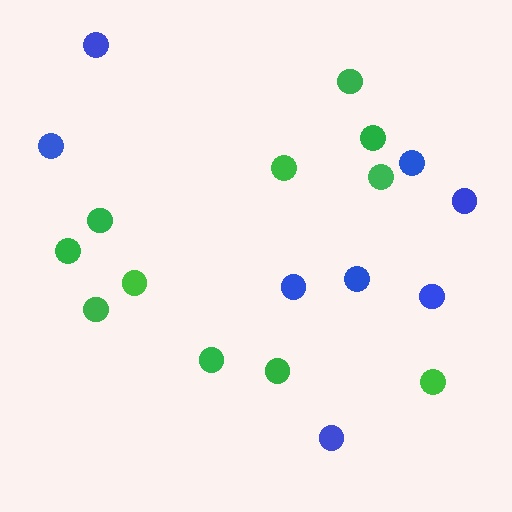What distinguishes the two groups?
There are 2 groups: one group of green circles (11) and one group of blue circles (8).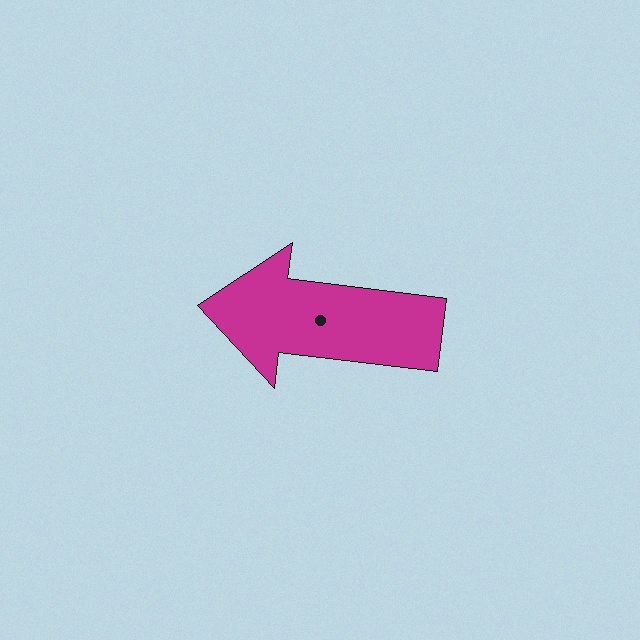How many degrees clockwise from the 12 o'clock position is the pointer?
Approximately 277 degrees.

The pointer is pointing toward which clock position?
Roughly 9 o'clock.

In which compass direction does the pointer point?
West.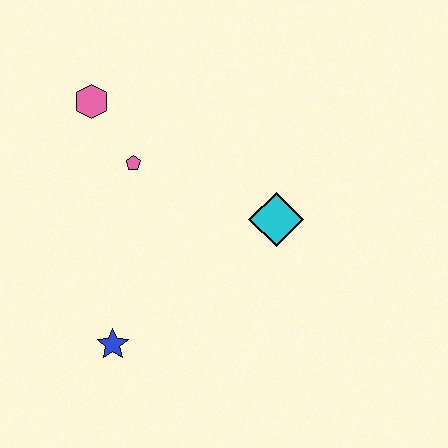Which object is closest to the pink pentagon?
The pink hexagon is closest to the pink pentagon.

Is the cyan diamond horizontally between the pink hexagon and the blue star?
No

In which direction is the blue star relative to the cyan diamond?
The blue star is to the left of the cyan diamond.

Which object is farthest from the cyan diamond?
The pink hexagon is farthest from the cyan diamond.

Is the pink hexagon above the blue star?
Yes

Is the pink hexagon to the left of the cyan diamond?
Yes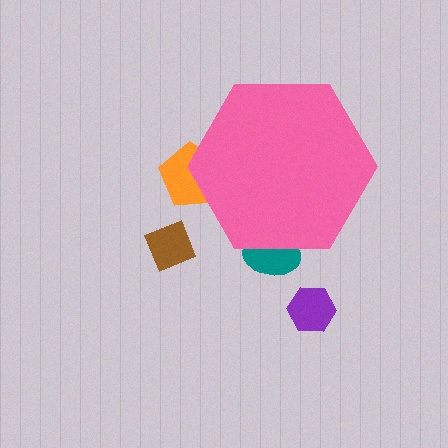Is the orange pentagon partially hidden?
Yes, the orange pentagon is partially hidden behind the pink hexagon.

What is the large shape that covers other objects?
A pink hexagon.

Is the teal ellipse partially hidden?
Yes, the teal ellipse is partially hidden behind the pink hexagon.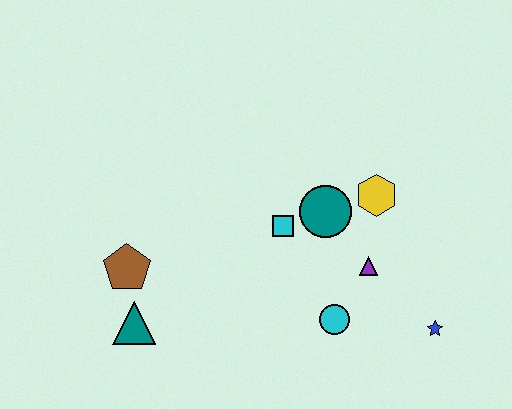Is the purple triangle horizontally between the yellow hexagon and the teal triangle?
Yes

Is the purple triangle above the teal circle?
No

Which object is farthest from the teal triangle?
The blue star is farthest from the teal triangle.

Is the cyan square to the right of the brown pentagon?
Yes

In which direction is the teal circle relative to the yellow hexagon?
The teal circle is to the left of the yellow hexagon.